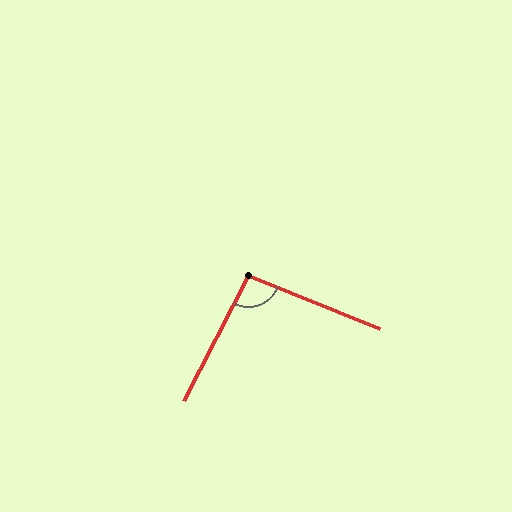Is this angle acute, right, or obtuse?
It is obtuse.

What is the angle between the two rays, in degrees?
Approximately 95 degrees.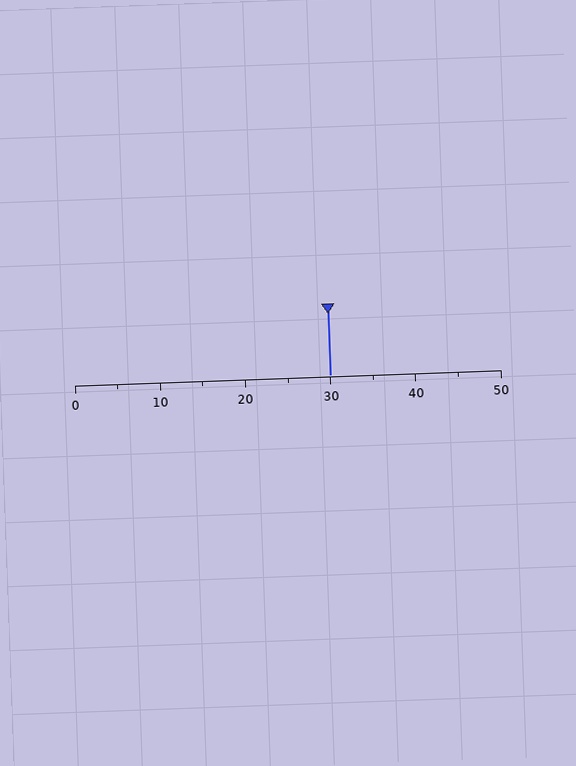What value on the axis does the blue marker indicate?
The marker indicates approximately 30.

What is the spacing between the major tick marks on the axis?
The major ticks are spaced 10 apart.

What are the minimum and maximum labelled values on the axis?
The axis runs from 0 to 50.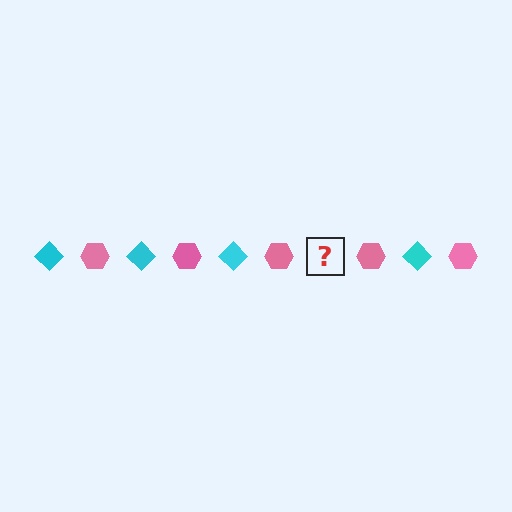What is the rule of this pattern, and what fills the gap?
The rule is that the pattern alternates between cyan diamond and pink hexagon. The gap should be filled with a cyan diamond.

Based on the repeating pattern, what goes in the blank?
The blank should be a cyan diamond.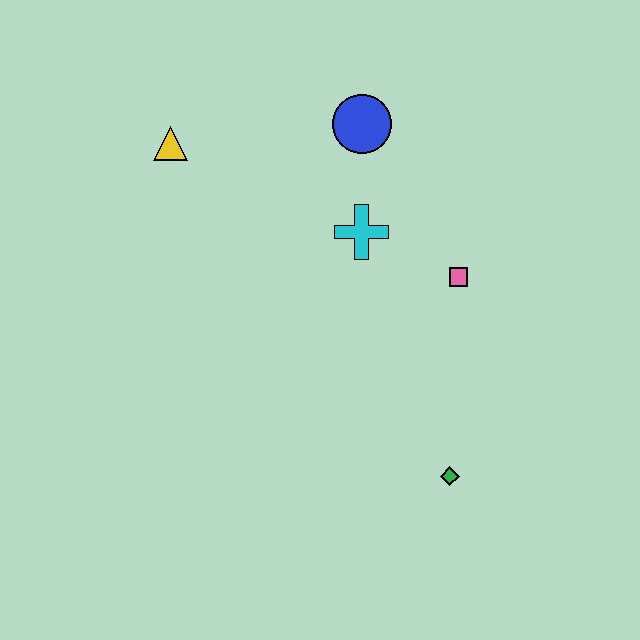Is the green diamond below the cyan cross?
Yes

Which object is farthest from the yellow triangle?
The green diamond is farthest from the yellow triangle.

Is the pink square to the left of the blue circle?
No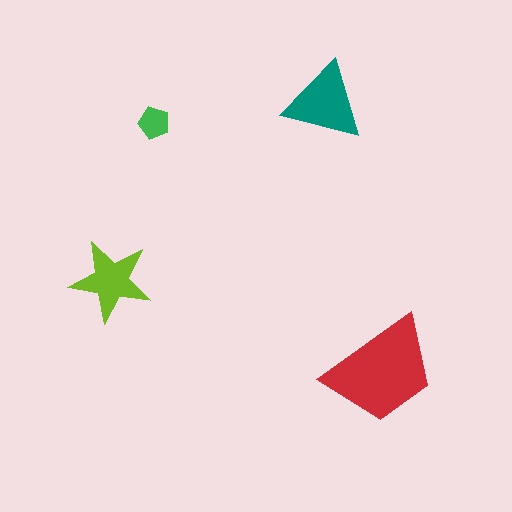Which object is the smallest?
The green pentagon.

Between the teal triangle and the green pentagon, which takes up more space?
The teal triangle.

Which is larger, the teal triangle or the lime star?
The teal triangle.